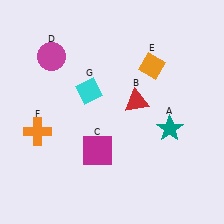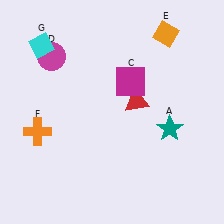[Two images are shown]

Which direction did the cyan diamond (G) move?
The cyan diamond (G) moved left.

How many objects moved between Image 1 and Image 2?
3 objects moved between the two images.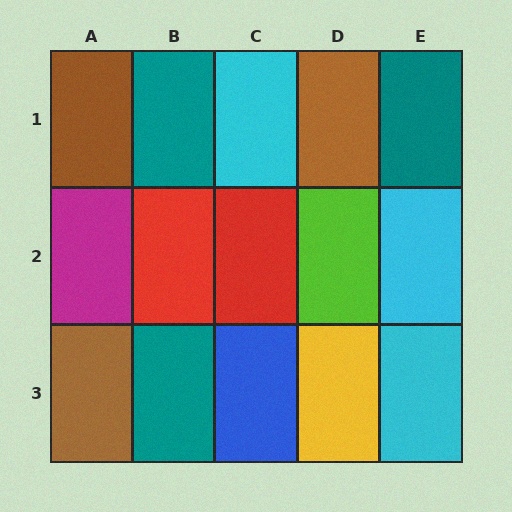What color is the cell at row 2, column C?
Red.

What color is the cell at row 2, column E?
Cyan.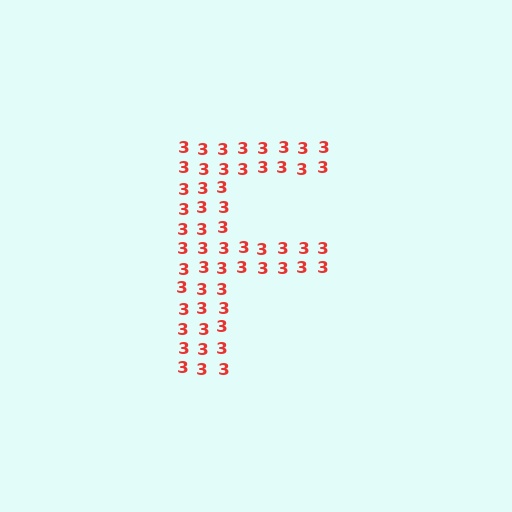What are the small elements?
The small elements are digit 3's.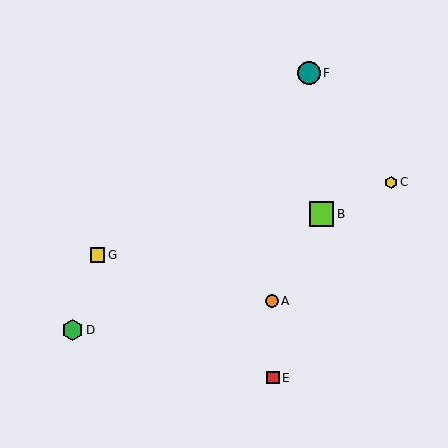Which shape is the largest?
The lime square (labeled B) is the largest.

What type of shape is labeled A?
Shape A is an orange circle.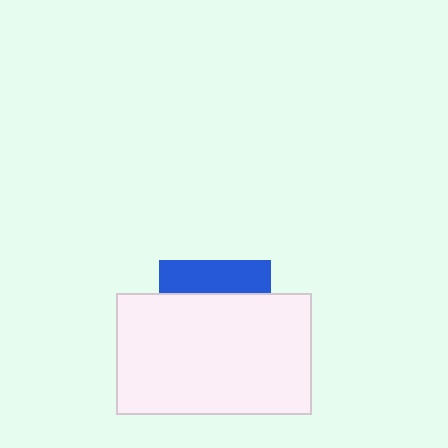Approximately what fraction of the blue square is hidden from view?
Roughly 70% of the blue square is hidden behind the white rectangle.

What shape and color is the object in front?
The object in front is a white rectangle.